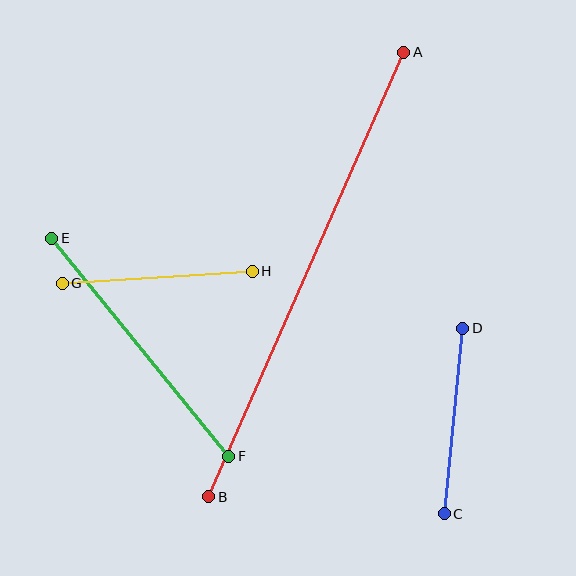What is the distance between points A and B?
The distance is approximately 486 pixels.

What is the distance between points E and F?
The distance is approximately 281 pixels.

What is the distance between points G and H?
The distance is approximately 190 pixels.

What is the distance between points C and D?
The distance is approximately 187 pixels.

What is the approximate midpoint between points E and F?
The midpoint is at approximately (140, 347) pixels.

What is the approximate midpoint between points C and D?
The midpoint is at approximately (453, 421) pixels.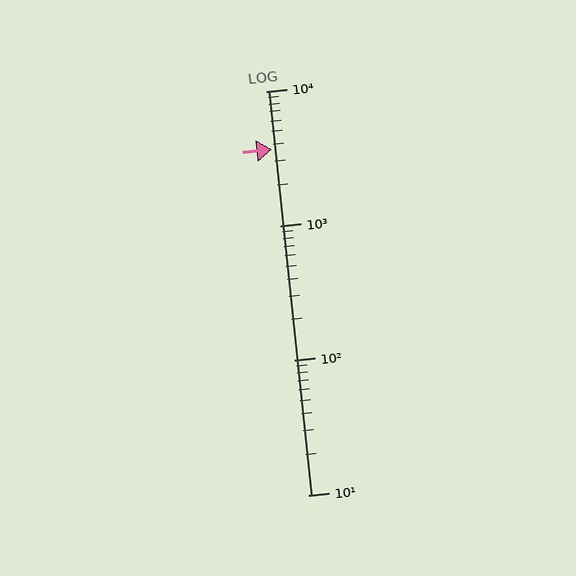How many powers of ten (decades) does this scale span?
The scale spans 3 decades, from 10 to 10000.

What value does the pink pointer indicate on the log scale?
The pointer indicates approximately 3700.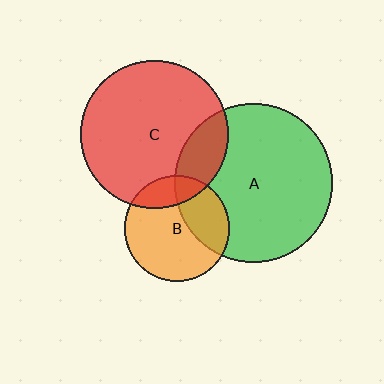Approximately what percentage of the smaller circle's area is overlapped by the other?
Approximately 30%.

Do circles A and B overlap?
Yes.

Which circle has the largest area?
Circle A (green).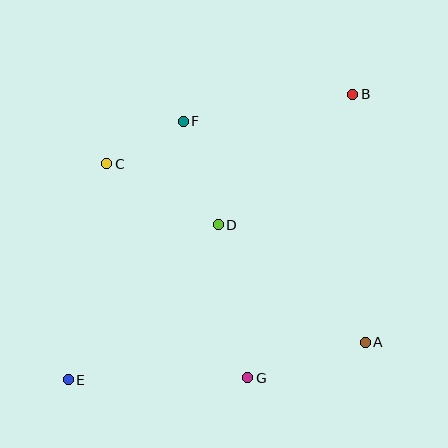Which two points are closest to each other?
Points C and F are closest to each other.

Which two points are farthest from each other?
Points B and E are farthest from each other.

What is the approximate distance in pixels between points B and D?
The distance between B and D is approximately 187 pixels.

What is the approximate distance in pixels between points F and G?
The distance between F and G is approximately 264 pixels.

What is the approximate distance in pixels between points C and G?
The distance between C and G is approximately 256 pixels.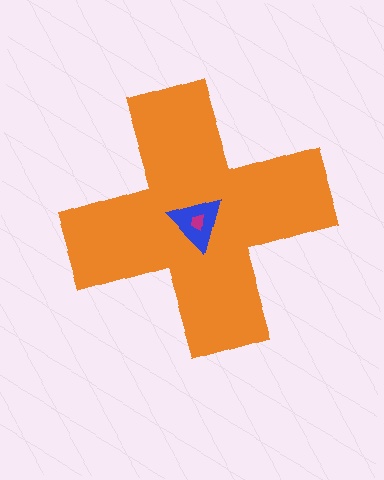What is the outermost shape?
The orange cross.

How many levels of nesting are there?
3.